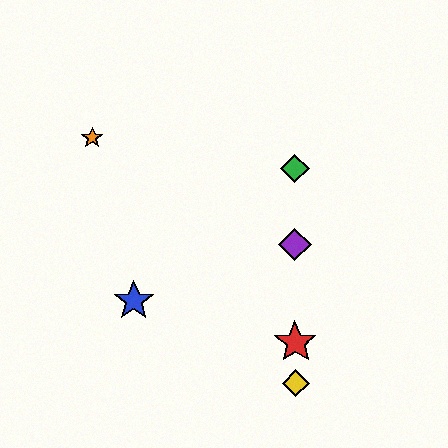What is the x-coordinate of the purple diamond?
The purple diamond is at x≈295.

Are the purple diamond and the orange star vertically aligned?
No, the purple diamond is at x≈295 and the orange star is at x≈92.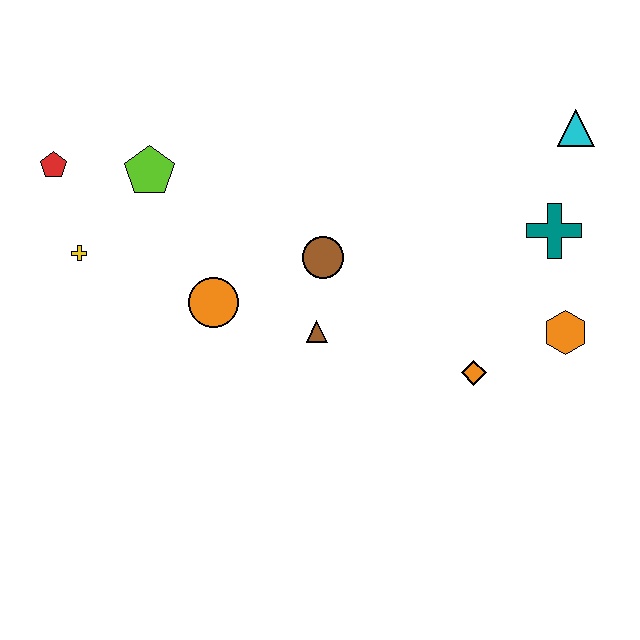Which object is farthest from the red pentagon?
The orange hexagon is farthest from the red pentagon.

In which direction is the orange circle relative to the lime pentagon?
The orange circle is below the lime pentagon.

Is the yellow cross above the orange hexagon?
Yes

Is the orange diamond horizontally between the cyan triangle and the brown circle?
Yes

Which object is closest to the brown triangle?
The brown circle is closest to the brown triangle.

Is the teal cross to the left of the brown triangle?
No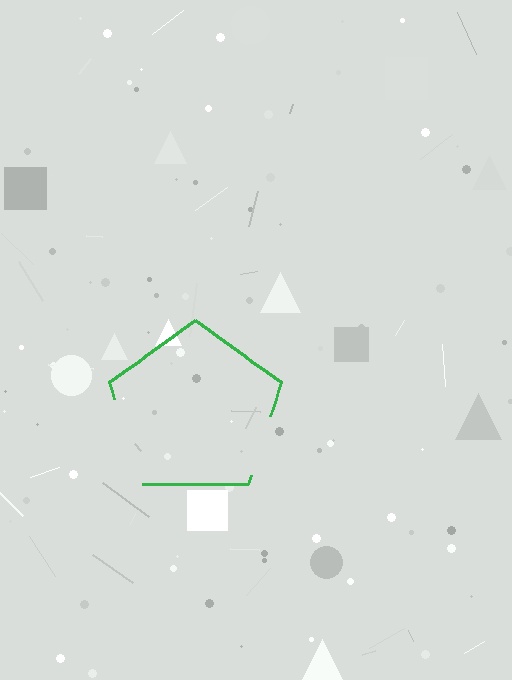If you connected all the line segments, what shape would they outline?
They would outline a pentagon.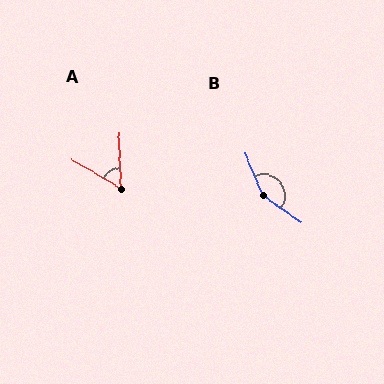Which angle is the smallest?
A, at approximately 58 degrees.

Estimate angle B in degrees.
Approximately 147 degrees.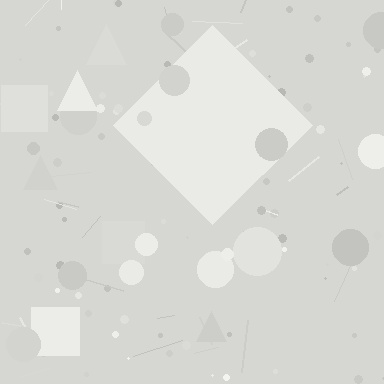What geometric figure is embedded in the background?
A diamond is embedded in the background.